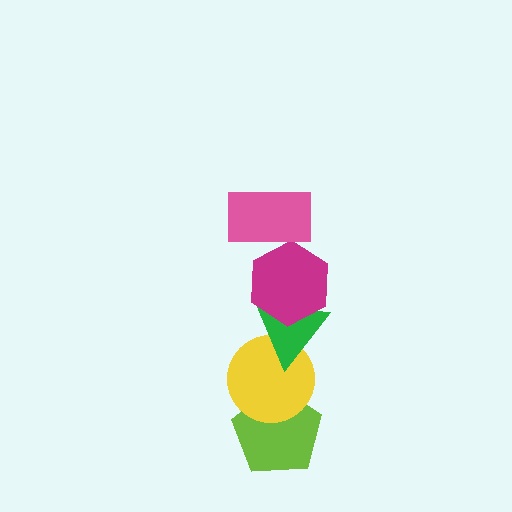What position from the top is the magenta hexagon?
The magenta hexagon is 2nd from the top.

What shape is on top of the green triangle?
The magenta hexagon is on top of the green triangle.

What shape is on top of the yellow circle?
The green triangle is on top of the yellow circle.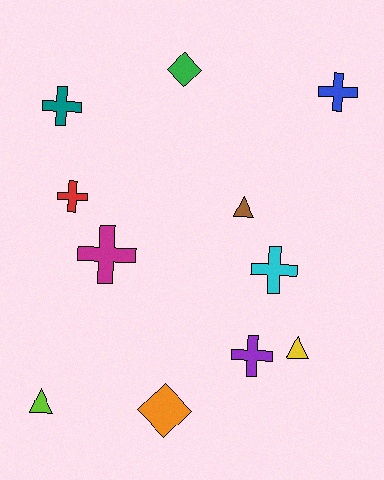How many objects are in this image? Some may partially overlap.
There are 11 objects.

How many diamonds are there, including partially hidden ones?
There are 2 diamonds.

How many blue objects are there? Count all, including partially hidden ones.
There is 1 blue object.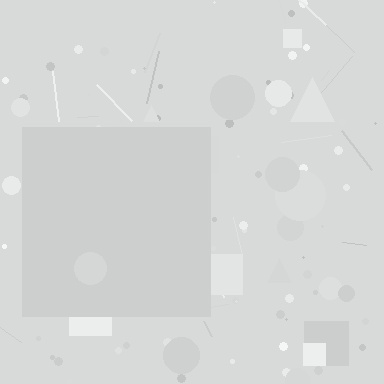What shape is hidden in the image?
A square is hidden in the image.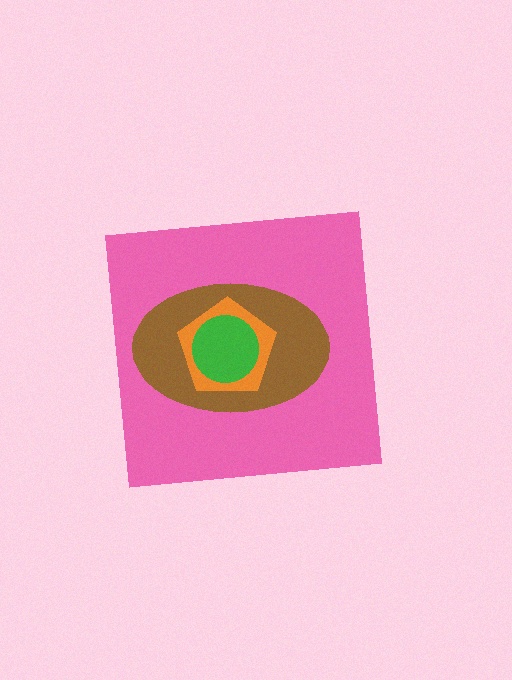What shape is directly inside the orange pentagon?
The green circle.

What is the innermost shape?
The green circle.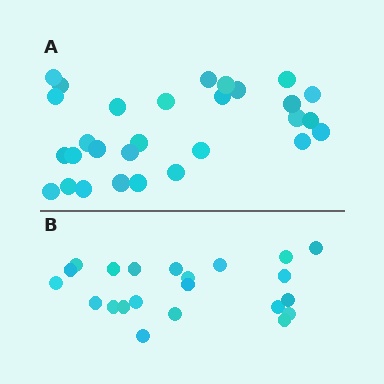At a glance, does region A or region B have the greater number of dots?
Region A (the top region) has more dots.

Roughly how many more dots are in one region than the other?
Region A has roughly 8 or so more dots than region B.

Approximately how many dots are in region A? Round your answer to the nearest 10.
About 30 dots. (The exact count is 29, which rounds to 30.)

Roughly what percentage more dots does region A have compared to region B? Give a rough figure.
About 30% more.